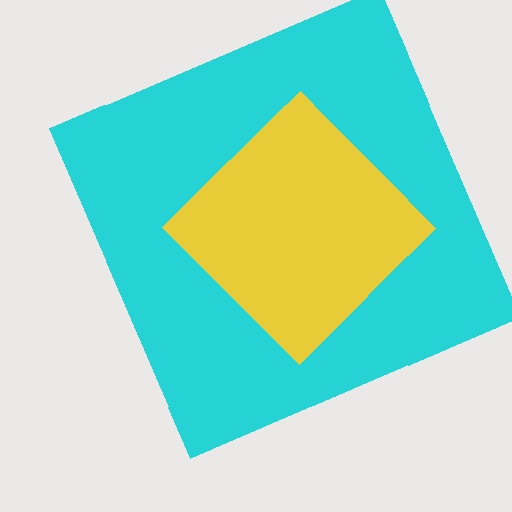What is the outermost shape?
The cyan square.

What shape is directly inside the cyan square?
The yellow diamond.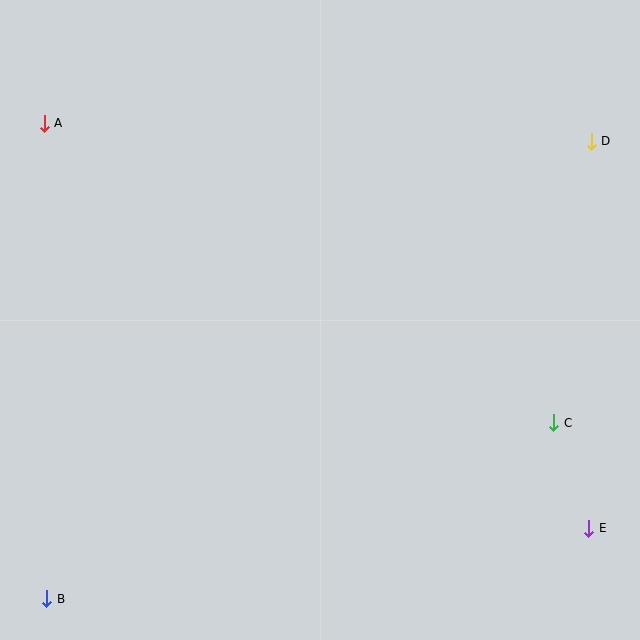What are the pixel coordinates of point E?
Point E is at (589, 528).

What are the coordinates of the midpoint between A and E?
The midpoint between A and E is at (317, 326).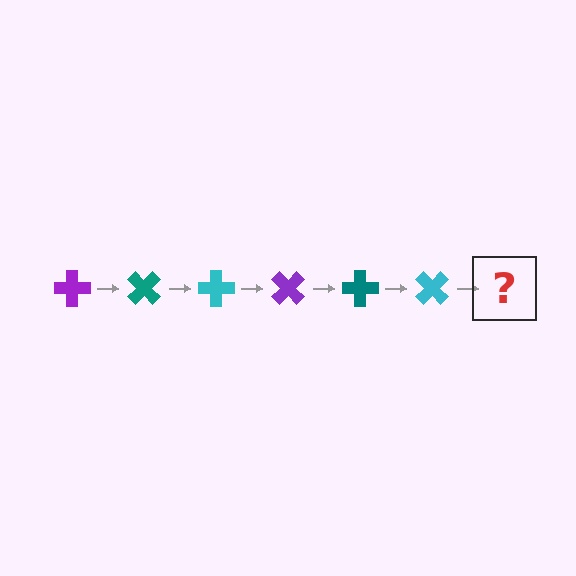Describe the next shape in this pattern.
It should be a purple cross, rotated 270 degrees from the start.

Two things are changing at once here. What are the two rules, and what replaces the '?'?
The two rules are that it rotates 45 degrees each step and the color cycles through purple, teal, and cyan. The '?' should be a purple cross, rotated 270 degrees from the start.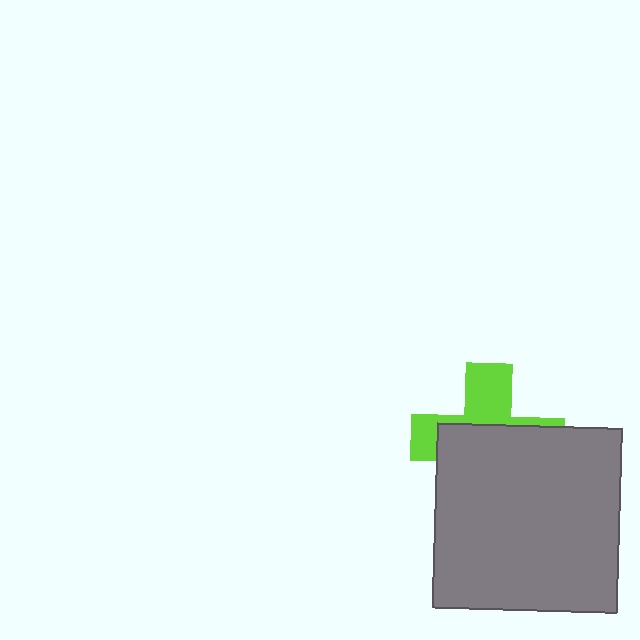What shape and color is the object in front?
The object in front is a gray square.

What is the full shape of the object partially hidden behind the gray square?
The partially hidden object is a lime cross.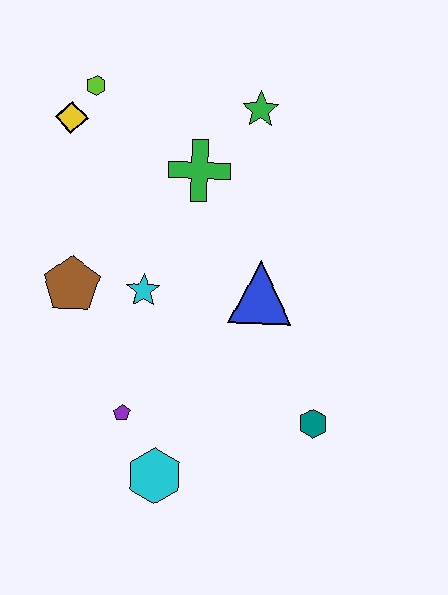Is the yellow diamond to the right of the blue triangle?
No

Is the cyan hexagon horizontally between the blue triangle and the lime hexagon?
Yes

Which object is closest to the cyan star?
The brown pentagon is closest to the cyan star.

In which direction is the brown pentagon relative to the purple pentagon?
The brown pentagon is above the purple pentagon.